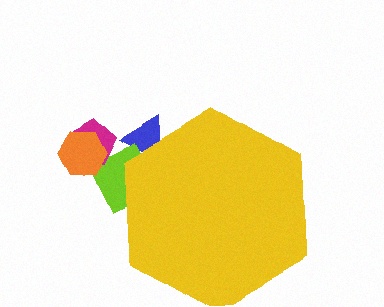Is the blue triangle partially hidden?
Yes, the blue triangle is partially hidden behind the yellow hexagon.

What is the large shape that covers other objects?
A yellow hexagon.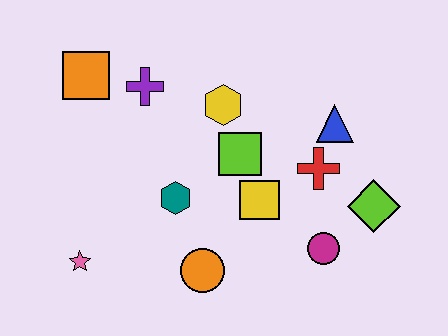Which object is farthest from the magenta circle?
The orange square is farthest from the magenta circle.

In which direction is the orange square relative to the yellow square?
The orange square is to the left of the yellow square.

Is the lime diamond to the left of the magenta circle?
No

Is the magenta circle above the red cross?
No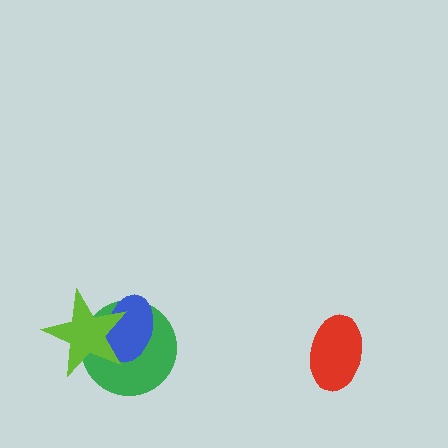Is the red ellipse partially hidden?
No, no other shape covers it.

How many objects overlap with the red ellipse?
0 objects overlap with the red ellipse.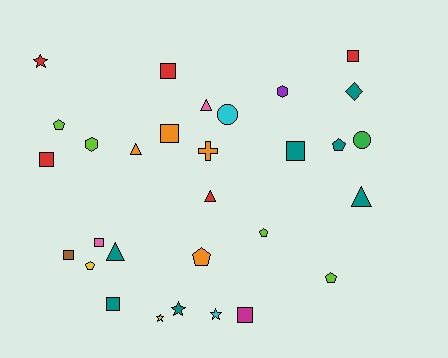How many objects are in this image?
There are 30 objects.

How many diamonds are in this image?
There is 1 diamond.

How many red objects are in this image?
There are 5 red objects.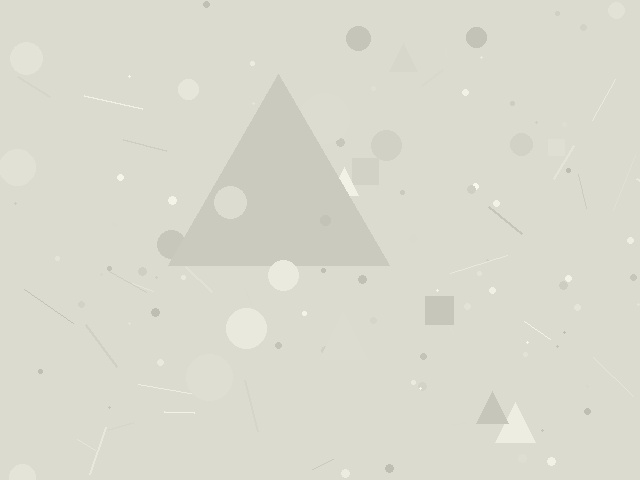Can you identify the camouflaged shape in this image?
The camouflaged shape is a triangle.